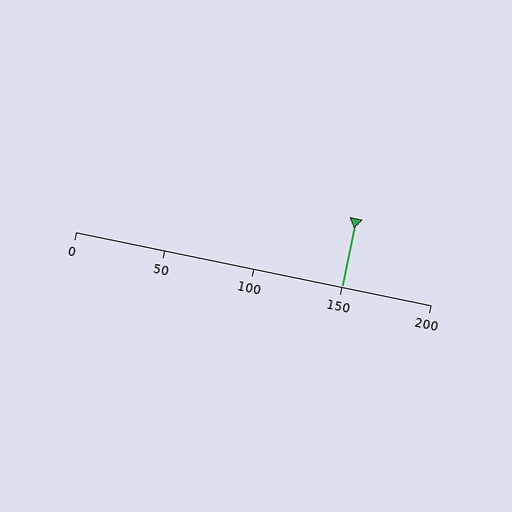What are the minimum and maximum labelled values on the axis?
The axis runs from 0 to 200.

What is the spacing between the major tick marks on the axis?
The major ticks are spaced 50 apart.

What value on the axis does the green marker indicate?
The marker indicates approximately 150.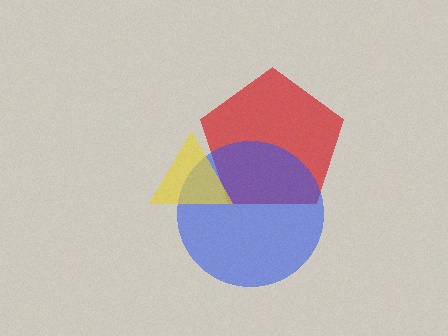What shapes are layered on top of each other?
The layered shapes are: a red pentagon, a blue circle, a yellow triangle.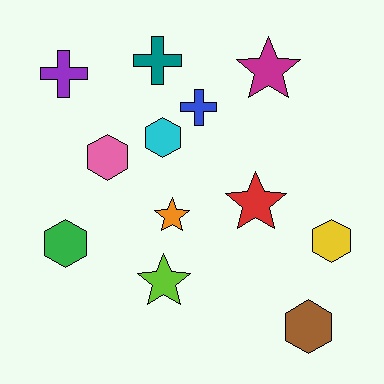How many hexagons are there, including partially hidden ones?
There are 5 hexagons.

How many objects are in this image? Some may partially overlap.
There are 12 objects.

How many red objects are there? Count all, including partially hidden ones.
There is 1 red object.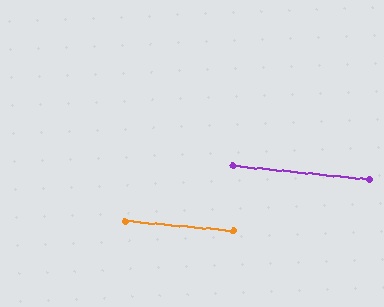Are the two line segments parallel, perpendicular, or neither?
Parallel — their directions differ by only 0.7°.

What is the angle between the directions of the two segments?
Approximately 1 degree.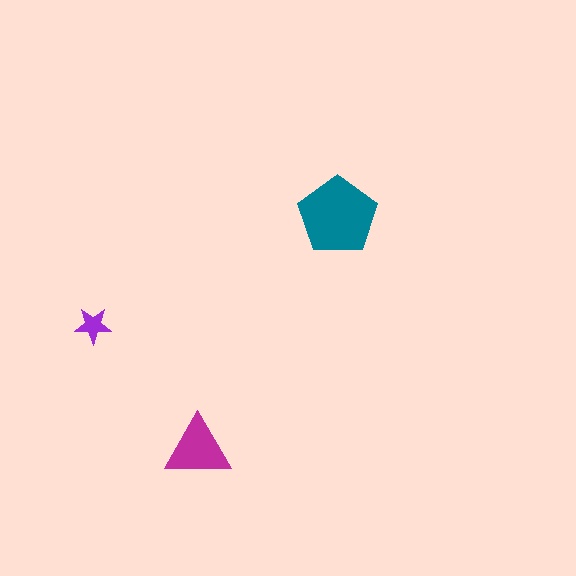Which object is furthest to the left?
The purple star is leftmost.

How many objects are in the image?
There are 3 objects in the image.